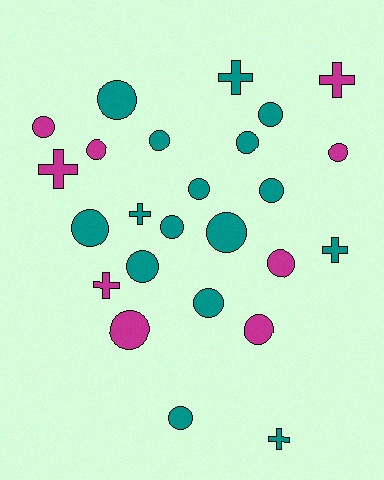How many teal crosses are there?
There are 4 teal crosses.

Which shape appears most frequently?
Circle, with 18 objects.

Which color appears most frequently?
Teal, with 16 objects.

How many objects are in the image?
There are 25 objects.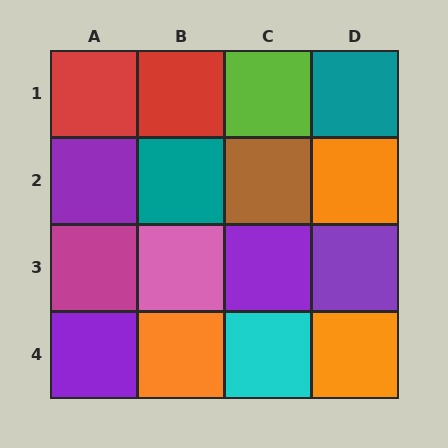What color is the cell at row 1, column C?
Lime.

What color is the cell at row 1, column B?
Red.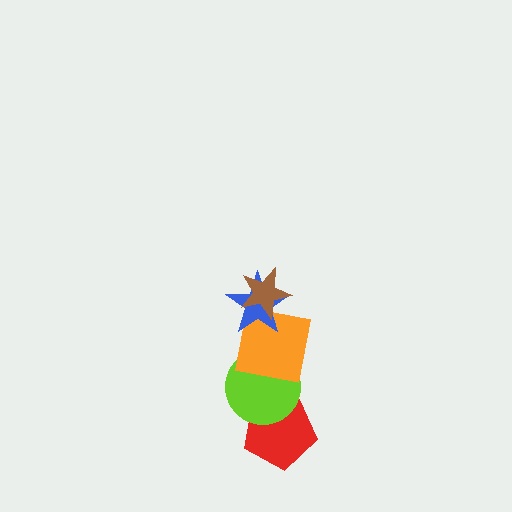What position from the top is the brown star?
The brown star is 1st from the top.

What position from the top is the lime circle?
The lime circle is 4th from the top.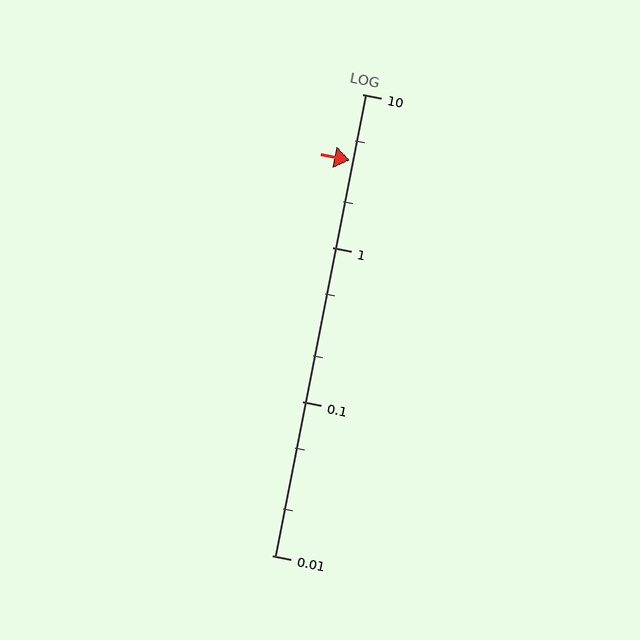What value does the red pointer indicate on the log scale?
The pointer indicates approximately 3.7.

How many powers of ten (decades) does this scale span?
The scale spans 3 decades, from 0.01 to 10.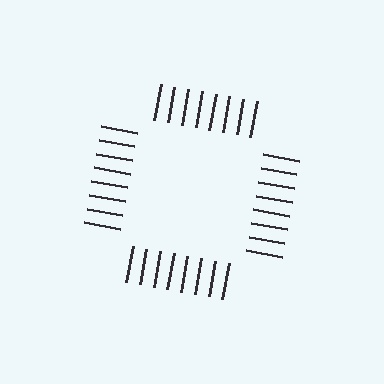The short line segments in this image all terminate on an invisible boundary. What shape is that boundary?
An illusory square — the line segments terminate on its edges but no continuous stroke is drawn.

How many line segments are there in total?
32 — 8 along each of the 4 edges.